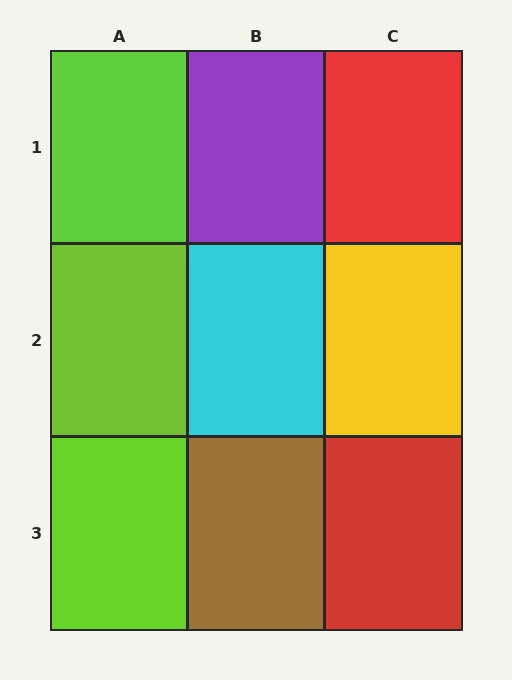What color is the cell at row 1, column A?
Lime.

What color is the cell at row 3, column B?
Brown.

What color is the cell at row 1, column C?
Red.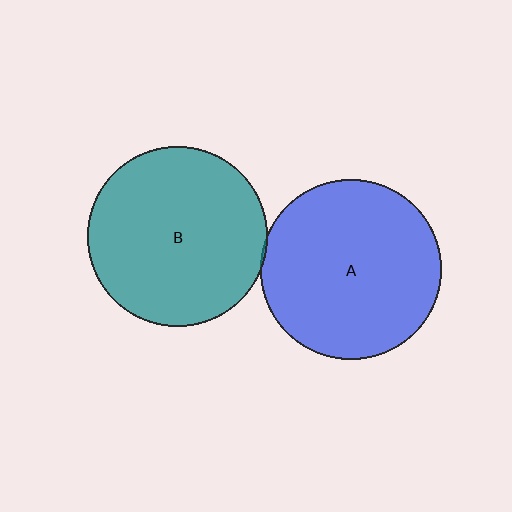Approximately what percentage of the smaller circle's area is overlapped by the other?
Approximately 5%.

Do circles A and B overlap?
Yes.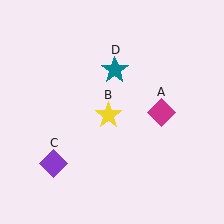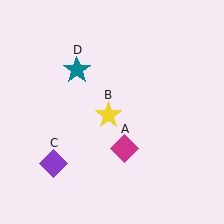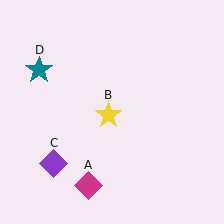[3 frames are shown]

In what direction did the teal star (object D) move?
The teal star (object D) moved left.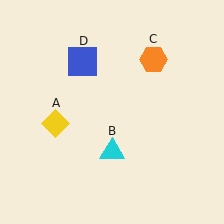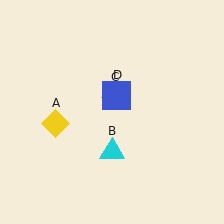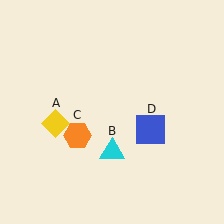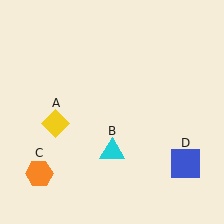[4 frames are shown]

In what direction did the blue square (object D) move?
The blue square (object D) moved down and to the right.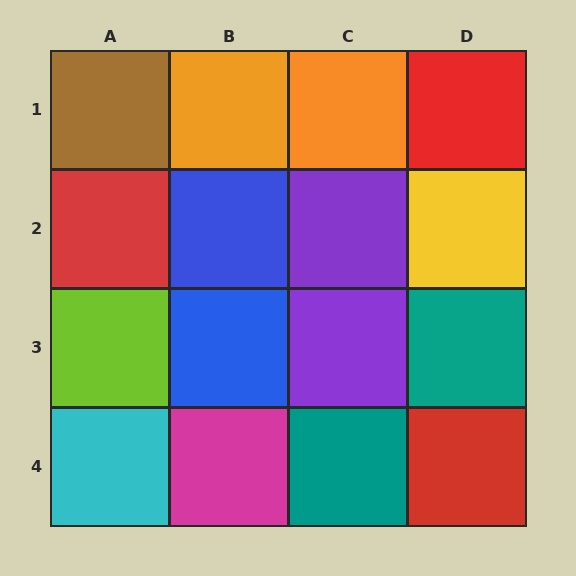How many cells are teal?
2 cells are teal.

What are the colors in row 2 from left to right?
Red, blue, purple, yellow.